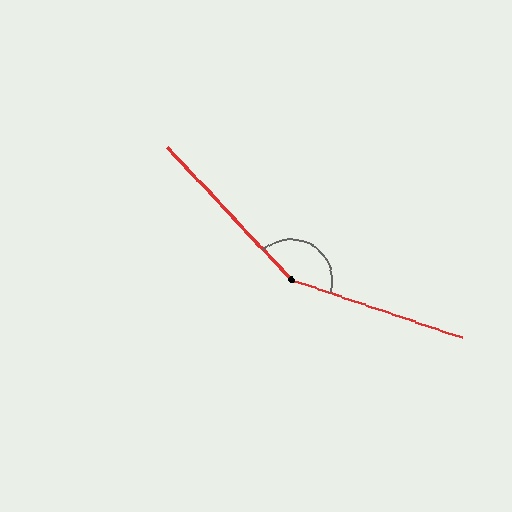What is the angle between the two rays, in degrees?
Approximately 152 degrees.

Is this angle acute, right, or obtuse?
It is obtuse.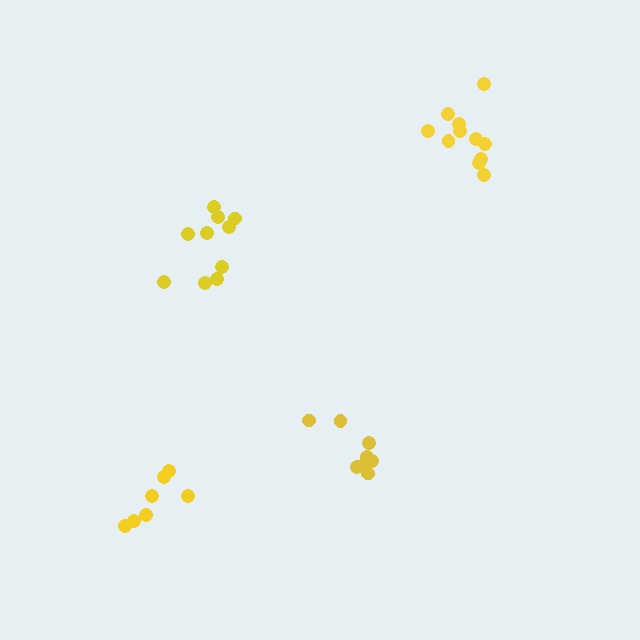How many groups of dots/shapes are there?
There are 4 groups.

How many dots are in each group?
Group 1: 8 dots, Group 2: 7 dots, Group 3: 10 dots, Group 4: 11 dots (36 total).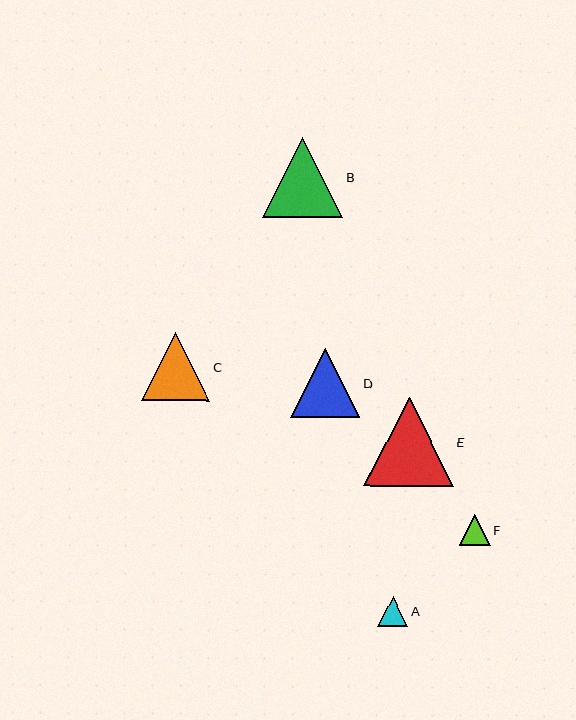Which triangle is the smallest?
Triangle A is the smallest with a size of approximately 31 pixels.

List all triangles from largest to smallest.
From largest to smallest: E, B, D, C, F, A.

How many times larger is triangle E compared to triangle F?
Triangle E is approximately 2.9 times the size of triangle F.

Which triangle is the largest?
Triangle E is the largest with a size of approximately 89 pixels.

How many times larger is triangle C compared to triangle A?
Triangle C is approximately 2.2 times the size of triangle A.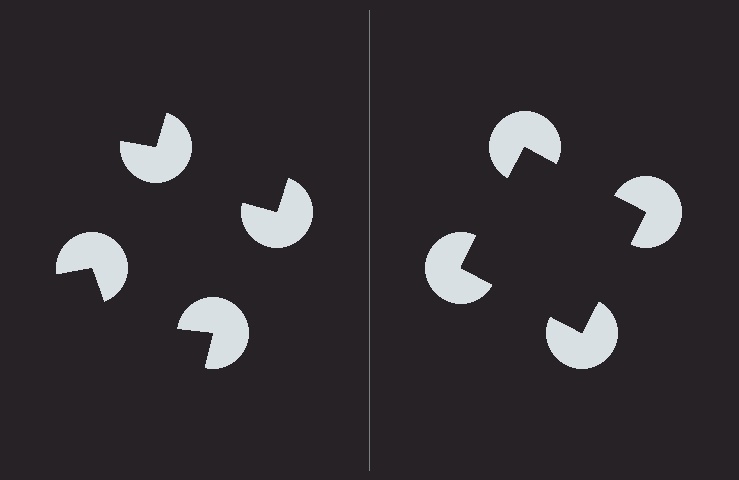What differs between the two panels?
The pac-man discs are positioned identically on both sides; only the wedge orientations differ. On the right they align to a square; on the left they are misaligned.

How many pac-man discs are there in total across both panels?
8 — 4 on each side.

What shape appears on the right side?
An illusory square.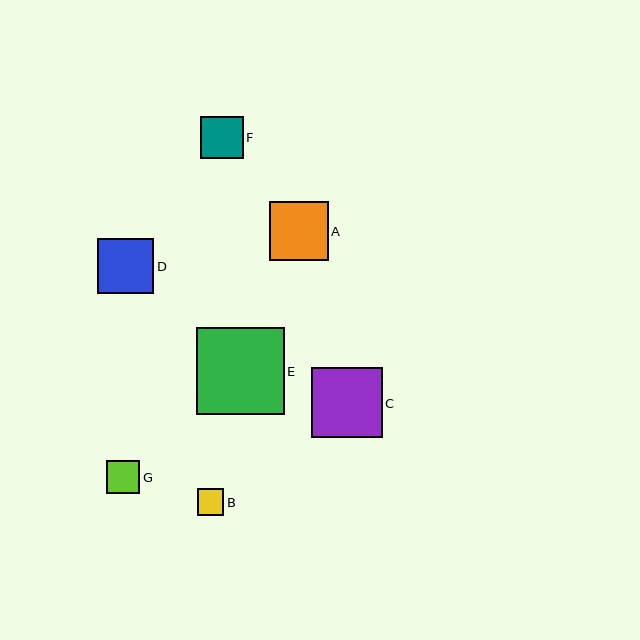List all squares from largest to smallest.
From largest to smallest: E, C, A, D, F, G, B.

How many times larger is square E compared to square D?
Square E is approximately 1.6 times the size of square D.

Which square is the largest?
Square E is the largest with a size of approximately 87 pixels.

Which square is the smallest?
Square B is the smallest with a size of approximately 26 pixels.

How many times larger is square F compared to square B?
Square F is approximately 1.6 times the size of square B.